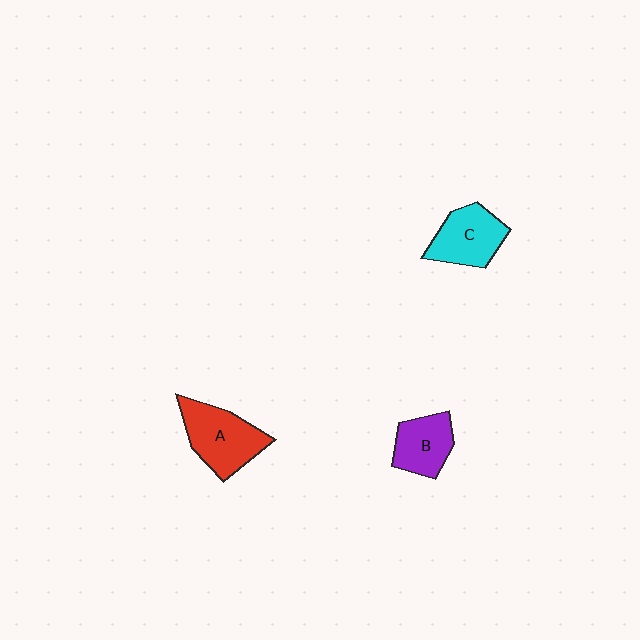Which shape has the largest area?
Shape A (red).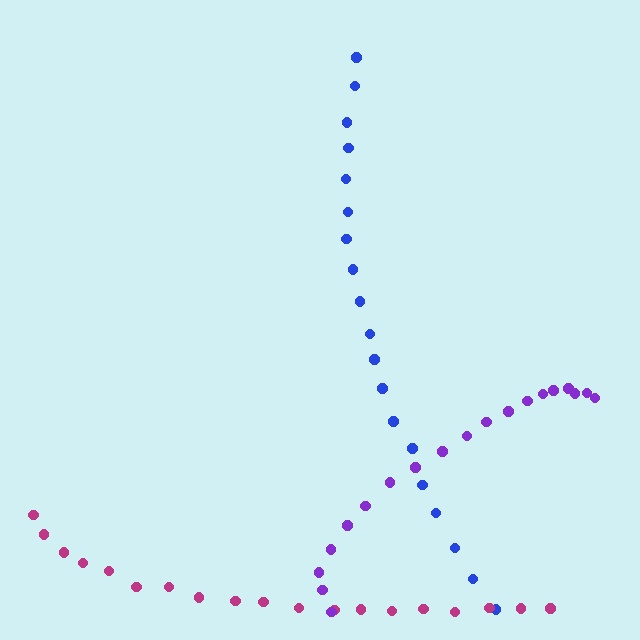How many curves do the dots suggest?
There are 3 distinct paths.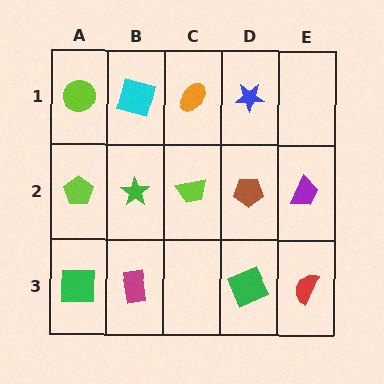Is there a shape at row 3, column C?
No, that cell is empty.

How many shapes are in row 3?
4 shapes.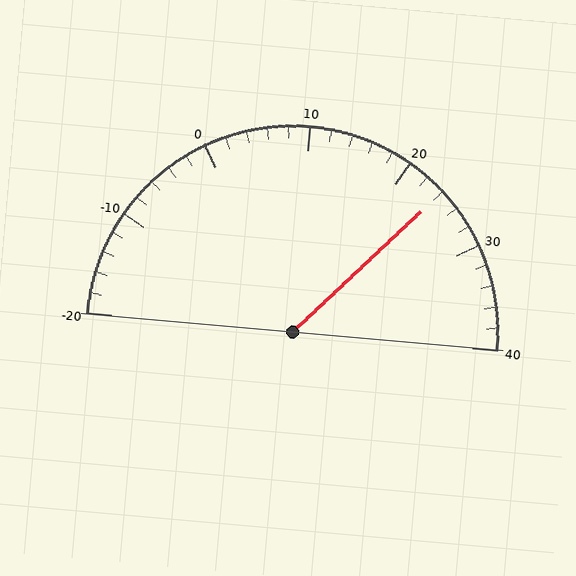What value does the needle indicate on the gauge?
The needle indicates approximately 24.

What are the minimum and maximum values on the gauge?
The gauge ranges from -20 to 40.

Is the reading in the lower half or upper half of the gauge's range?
The reading is in the upper half of the range (-20 to 40).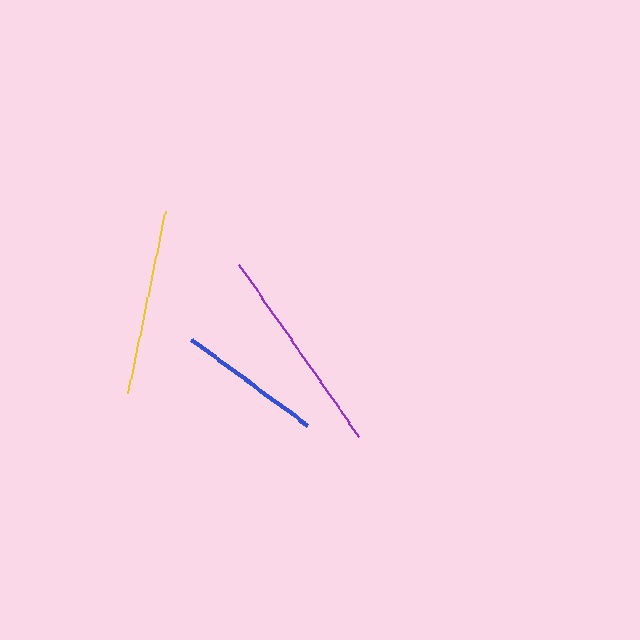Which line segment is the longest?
The purple line is the longest at approximately 210 pixels.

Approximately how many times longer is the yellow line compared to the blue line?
The yellow line is approximately 1.3 times the length of the blue line.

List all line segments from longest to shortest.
From longest to shortest: purple, yellow, blue.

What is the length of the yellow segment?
The yellow segment is approximately 186 pixels long.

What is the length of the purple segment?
The purple segment is approximately 210 pixels long.